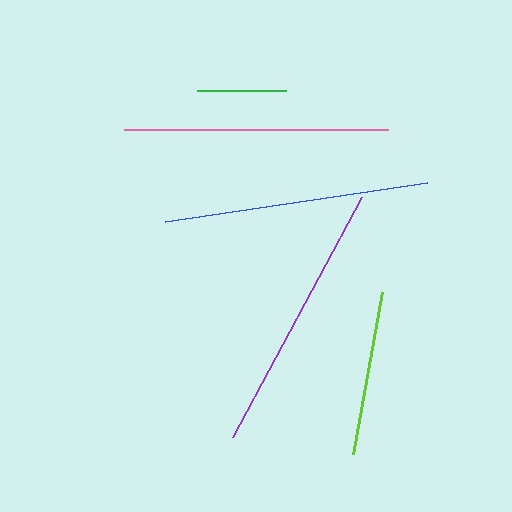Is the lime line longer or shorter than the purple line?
The purple line is longer than the lime line.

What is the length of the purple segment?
The purple segment is approximately 272 pixels long.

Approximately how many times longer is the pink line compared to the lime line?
The pink line is approximately 1.6 times the length of the lime line.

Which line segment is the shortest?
The green line is the shortest at approximately 89 pixels.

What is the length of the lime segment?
The lime segment is approximately 164 pixels long.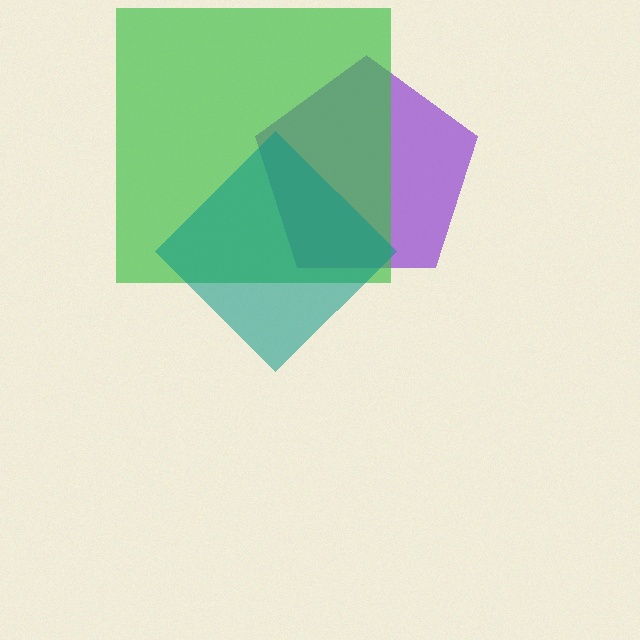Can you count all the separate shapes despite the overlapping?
Yes, there are 3 separate shapes.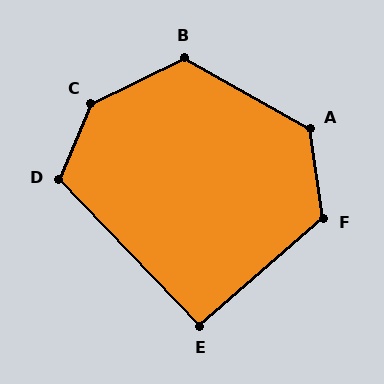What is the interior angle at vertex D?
Approximately 113 degrees (obtuse).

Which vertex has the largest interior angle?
C, at approximately 139 degrees.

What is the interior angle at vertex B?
Approximately 125 degrees (obtuse).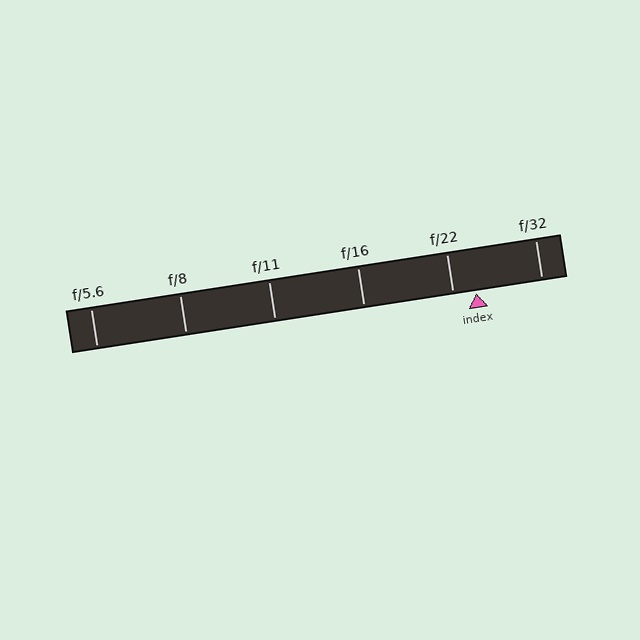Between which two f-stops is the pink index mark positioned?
The index mark is between f/22 and f/32.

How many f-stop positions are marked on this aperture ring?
There are 6 f-stop positions marked.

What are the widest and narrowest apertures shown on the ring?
The widest aperture shown is f/5.6 and the narrowest is f/32.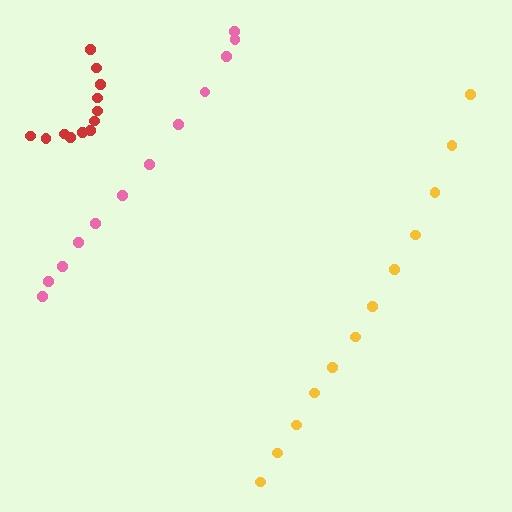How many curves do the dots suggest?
There are 3 distinct paths.